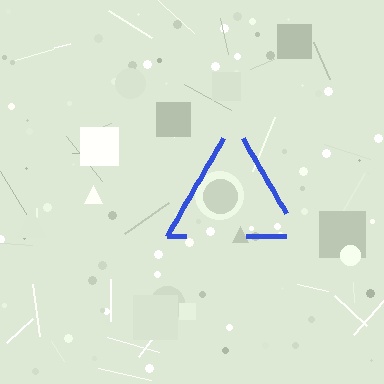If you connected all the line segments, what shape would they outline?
They would outline a triangle.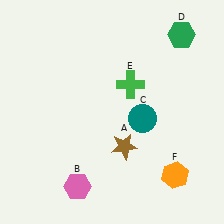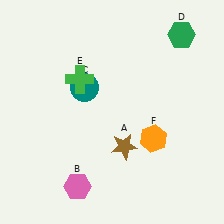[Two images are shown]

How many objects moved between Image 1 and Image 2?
3 objects moved between the two images.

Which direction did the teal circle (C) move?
The teal circle (C) moved left.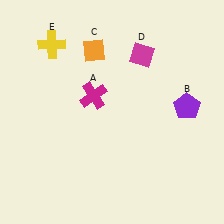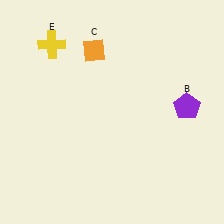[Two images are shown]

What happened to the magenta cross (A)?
The magenta cross (A) was removed in Image 2. It was in the top-left area of Image 1.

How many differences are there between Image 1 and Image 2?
There are 2 differences between the two images.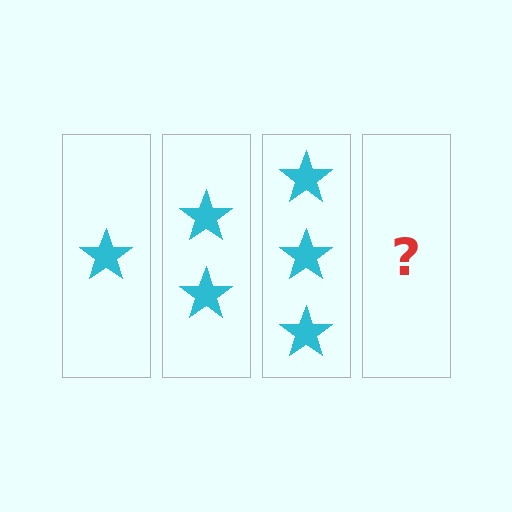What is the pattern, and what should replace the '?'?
The pattern is that each step adds one more star. The '?' should be 4 stars.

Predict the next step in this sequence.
The next step is 4 stars.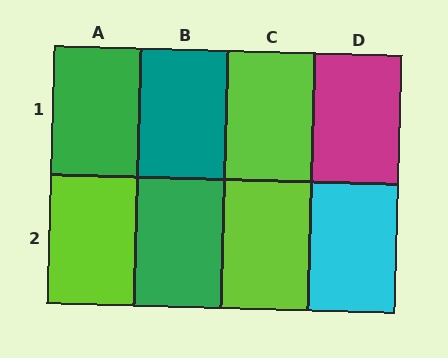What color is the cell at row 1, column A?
Green.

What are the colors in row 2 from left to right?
Lime, green, lime, cyan.